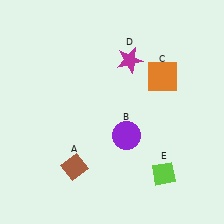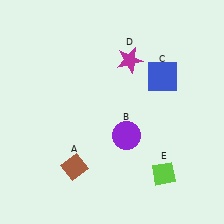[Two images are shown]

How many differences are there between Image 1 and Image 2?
There is 1 difference between the two images.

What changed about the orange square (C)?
In Image 1, C is orange. In Image 2, it changed to blue.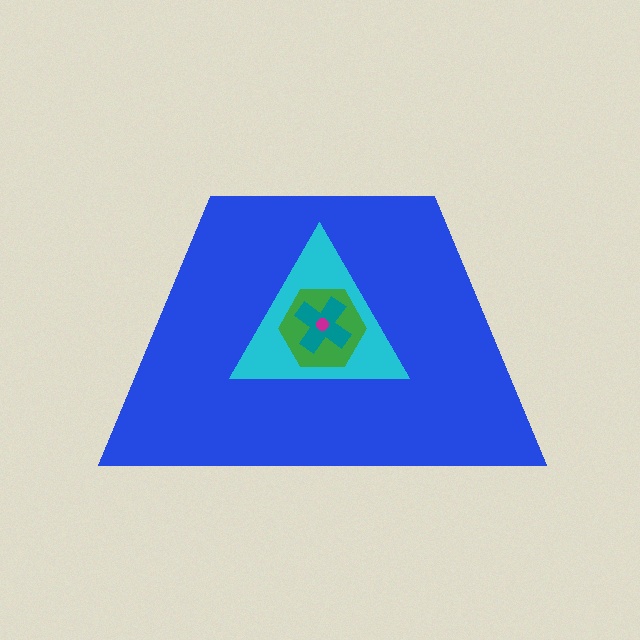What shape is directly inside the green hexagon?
The teal cross.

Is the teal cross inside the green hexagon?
Yes.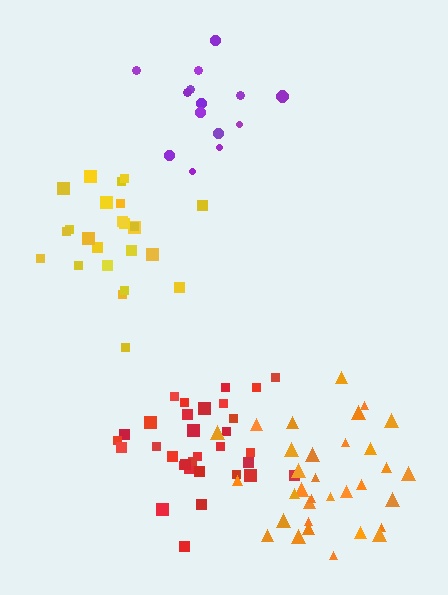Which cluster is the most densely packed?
Red.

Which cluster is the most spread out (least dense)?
Yellow.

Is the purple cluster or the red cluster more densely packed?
Red.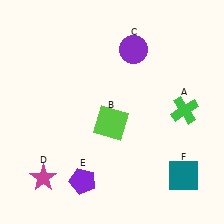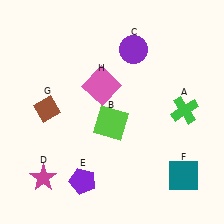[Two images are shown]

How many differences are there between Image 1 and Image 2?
There are 2 differences between the two images.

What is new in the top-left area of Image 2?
A pink square (H) was added in the top-left area of Image 2.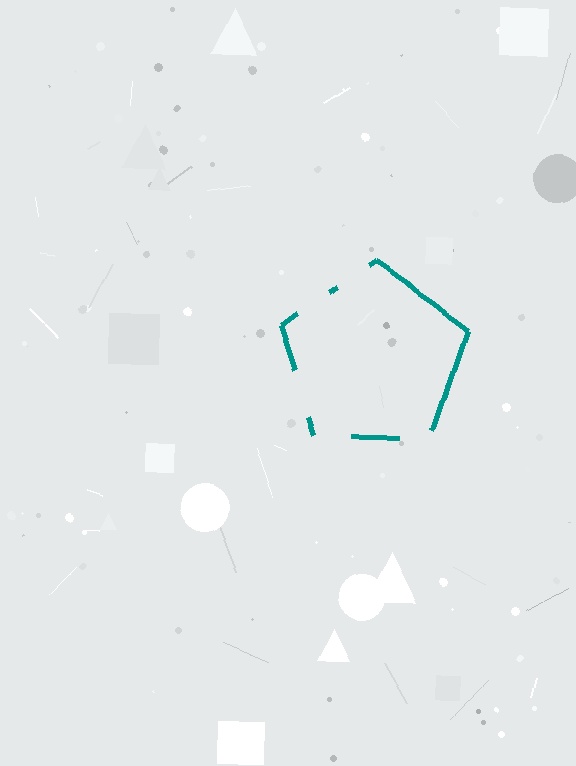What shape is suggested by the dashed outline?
The dashed outline suggests a pentagon.